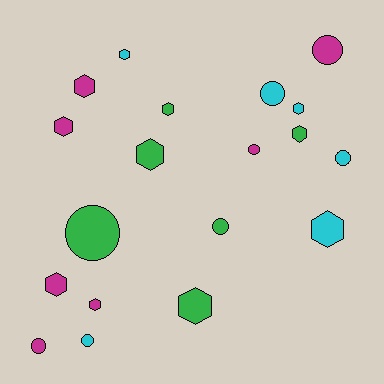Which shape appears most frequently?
Hexagon, with 11 objects.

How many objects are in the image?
There are 19 objects.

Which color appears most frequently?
Magenta, with 7 objects.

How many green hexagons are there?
There are 4 green hexagons.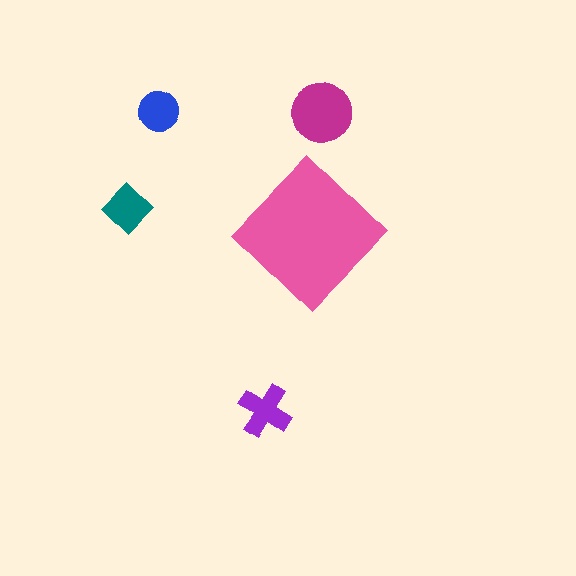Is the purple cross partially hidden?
No, the purple cross is fully visible.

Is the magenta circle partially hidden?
No, the magenta circle is fully visible.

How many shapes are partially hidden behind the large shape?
0 shapes are partially hidden.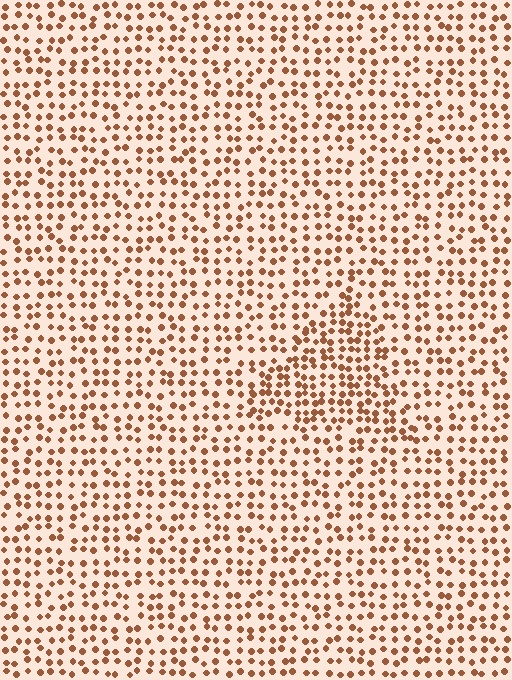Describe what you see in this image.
The image contains small brown elements arranged at two different densities. A triangle-shaped region is visible where the elements are more densely packed than the surrounding area.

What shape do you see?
I see a triangle.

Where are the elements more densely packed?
The elements are more densely packed inside the triangle boundary.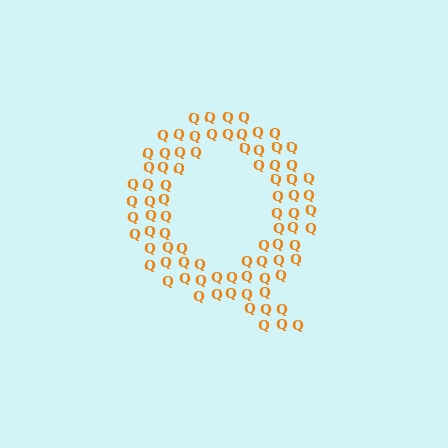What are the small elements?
The small elements are letter Q's.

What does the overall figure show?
The overall figure shows the letter Q.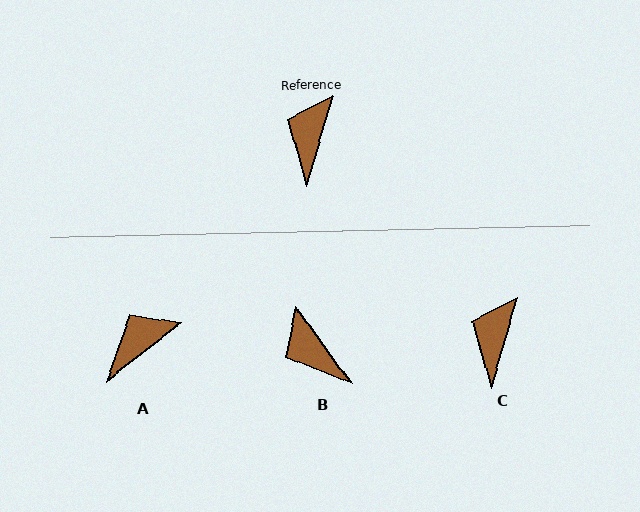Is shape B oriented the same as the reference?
No, it is off by about 52 degrees.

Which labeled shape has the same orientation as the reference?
C.